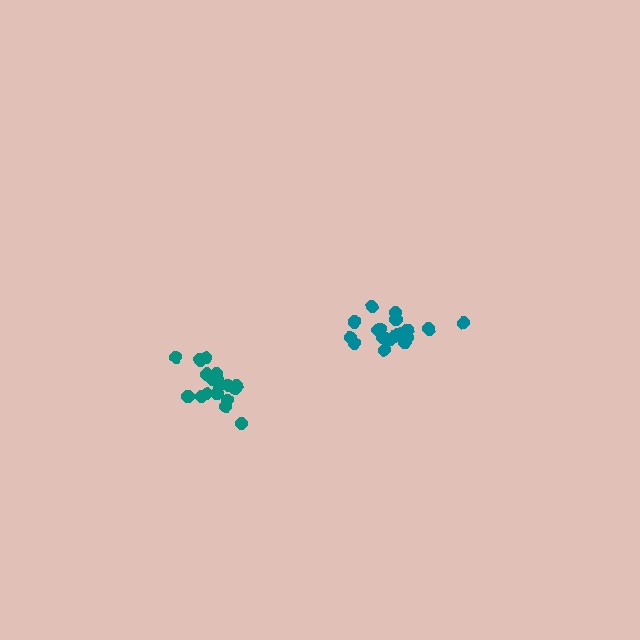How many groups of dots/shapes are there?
There are 2 groups.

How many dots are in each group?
Group 1: 19 dots, Group 2: 19 dots (38 total).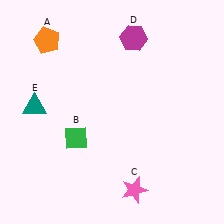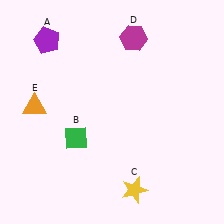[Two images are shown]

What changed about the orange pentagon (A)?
In Image 1, A is orange. In Image 2, it changed to purple.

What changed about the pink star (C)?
In Image 1, C is pink. In Image 2, it changed to yellow.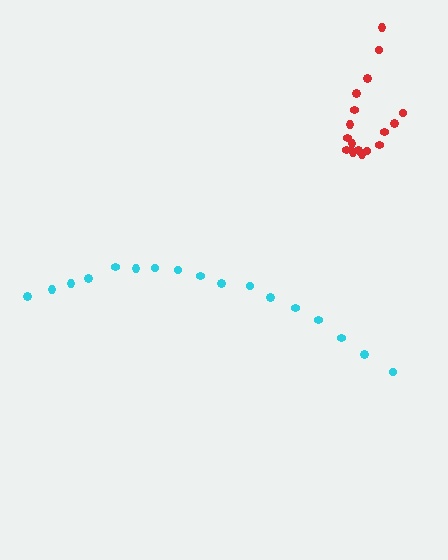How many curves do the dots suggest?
There are 2 distinct paths.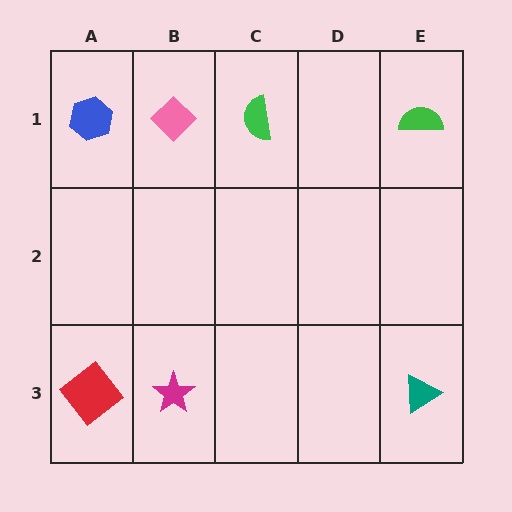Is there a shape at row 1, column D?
No, that cell is empty.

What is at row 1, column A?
A blue hexagon.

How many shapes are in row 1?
4 shapes.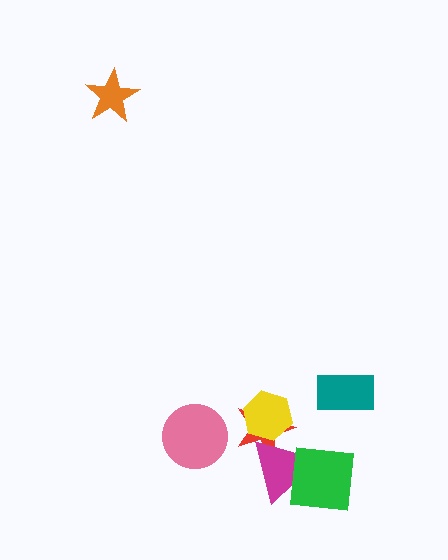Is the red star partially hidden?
Yes, it is partially covered by another shape.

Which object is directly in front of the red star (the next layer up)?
The magenta triangle is directly in front of the red star.